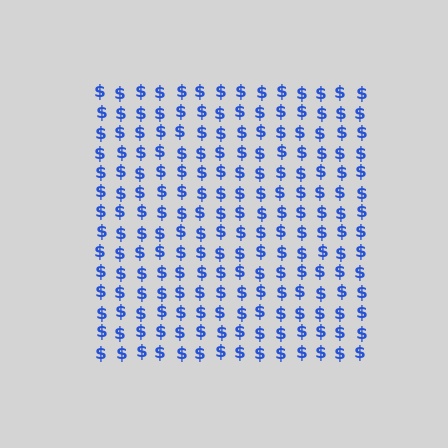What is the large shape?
The large shape is a square.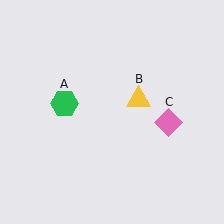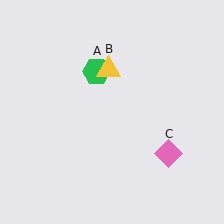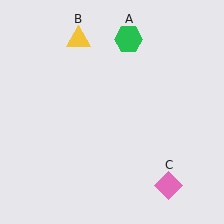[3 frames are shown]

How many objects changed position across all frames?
3 objects changed position: green hexagon (object A), yellow triangle (object B), pink diamond (object C).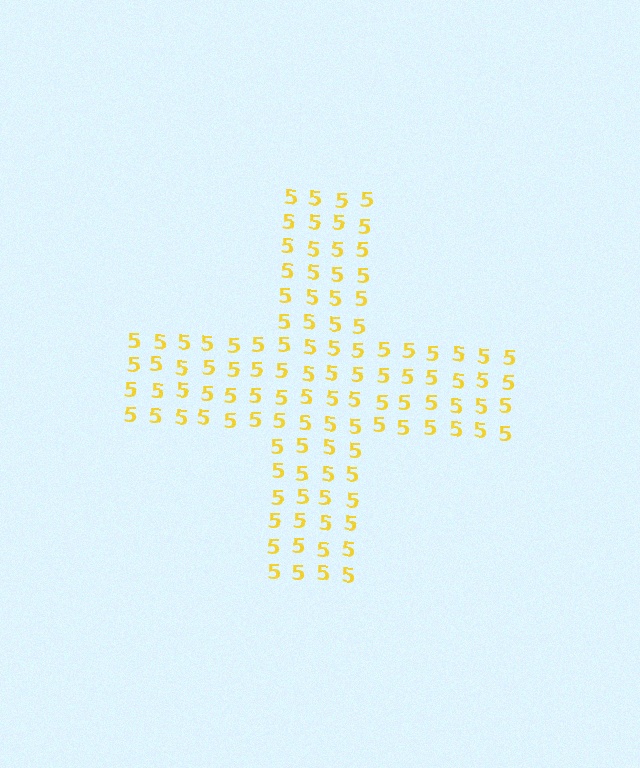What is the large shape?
The large shape is a cross.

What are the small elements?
The small elements are digit 5's.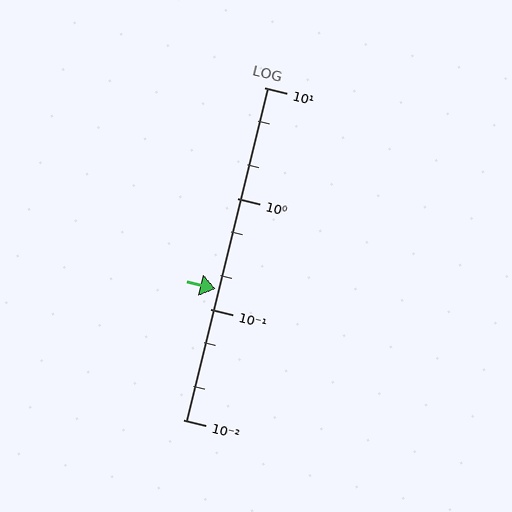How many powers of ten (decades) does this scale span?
The scale spans 3 decades, from 0.01 to 10.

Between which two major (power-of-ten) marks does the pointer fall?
The pointer is between 0.1 and 1.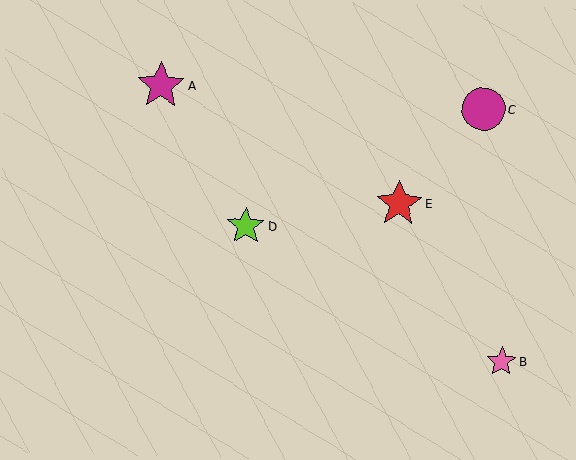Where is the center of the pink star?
The center of the pink star is at (502, 362).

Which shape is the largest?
The magenta star (labeled A) is the largest.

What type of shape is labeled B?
Shape B is a pink star.